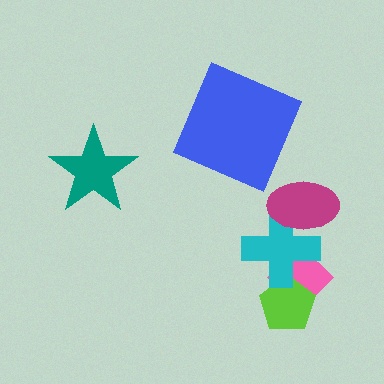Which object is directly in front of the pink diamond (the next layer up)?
The lime pentagon is directly in front of the pink diamond.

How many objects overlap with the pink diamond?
2 objects overlap with the pink diamond.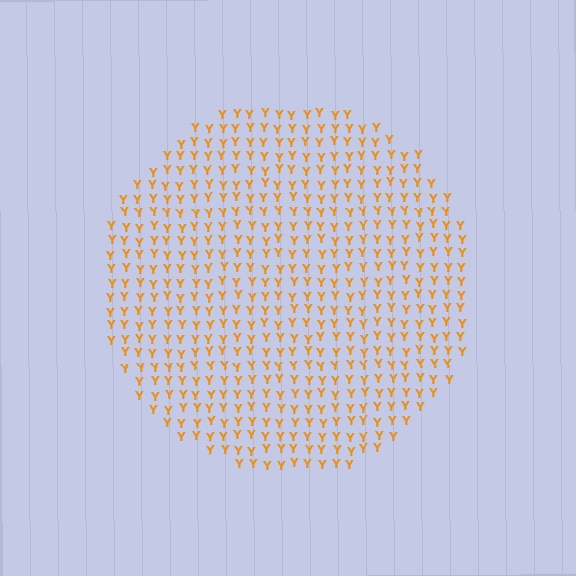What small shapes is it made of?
It is made of small letter Y's.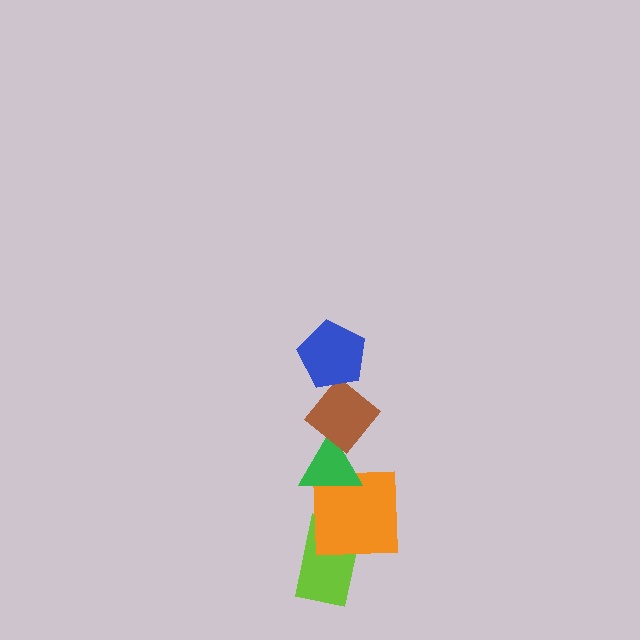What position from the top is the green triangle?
The green triangle is 3rd from the top.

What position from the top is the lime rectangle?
The lime rectangle is 5th from the top.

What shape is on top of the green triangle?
The brown diamond is on top of the green triangle.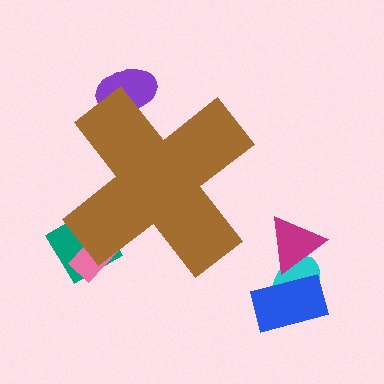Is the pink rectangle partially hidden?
Yes, the pink rectangle is partially hidden behind the brown cross.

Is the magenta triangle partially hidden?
No, the magenta triangle is fully visible.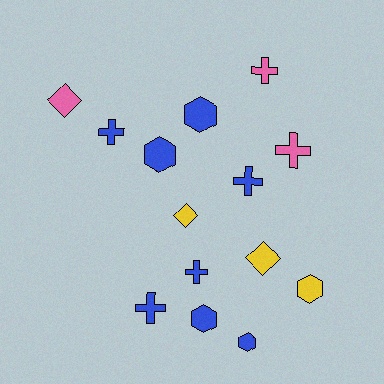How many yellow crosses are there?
There are no yellow crosses.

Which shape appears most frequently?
Cross, with 6 objects.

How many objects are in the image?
There are 14 objects.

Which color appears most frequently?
Blue, with 8 objects.